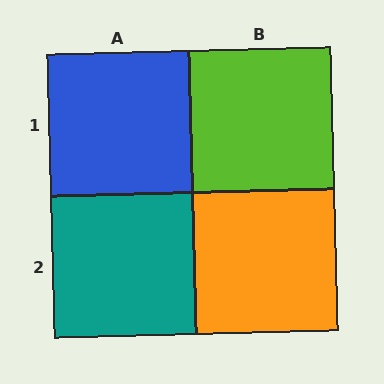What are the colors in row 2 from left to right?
Teal, orange.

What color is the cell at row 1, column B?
Lime.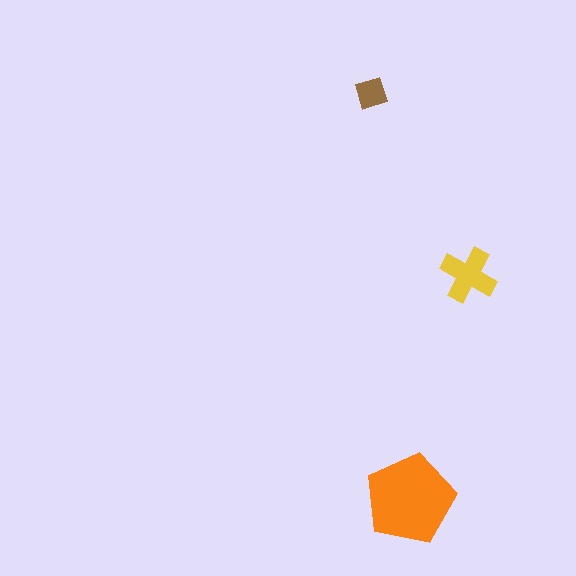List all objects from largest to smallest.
The orange pentagon, the yellow cross, the brown square.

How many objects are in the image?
There are 3 objects in the image.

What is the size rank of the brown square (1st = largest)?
3rd.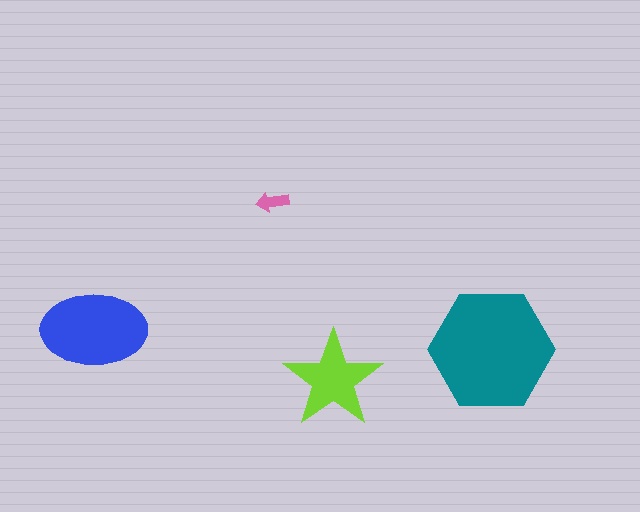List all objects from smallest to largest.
The pink arrow, the lime star, the blue ellipse, the teal hexagon.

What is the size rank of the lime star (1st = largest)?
3rd.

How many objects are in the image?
There are 4 objects in the image.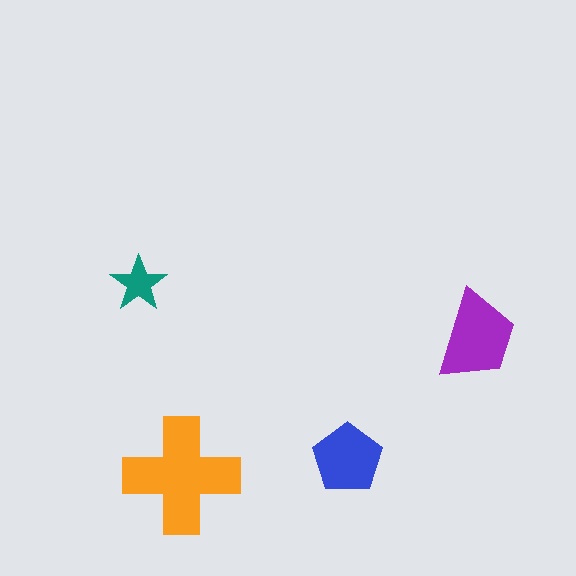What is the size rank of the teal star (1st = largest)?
4th.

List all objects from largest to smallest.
The orange cross, the purple trapezoid, the blue pentagon, the teal star.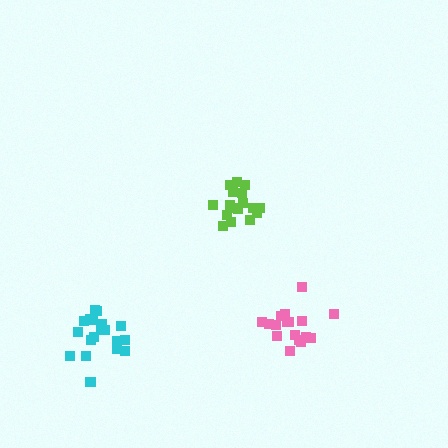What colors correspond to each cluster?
The clusters are colored: lime, cyan, pink.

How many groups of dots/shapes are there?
There are 3 groups.